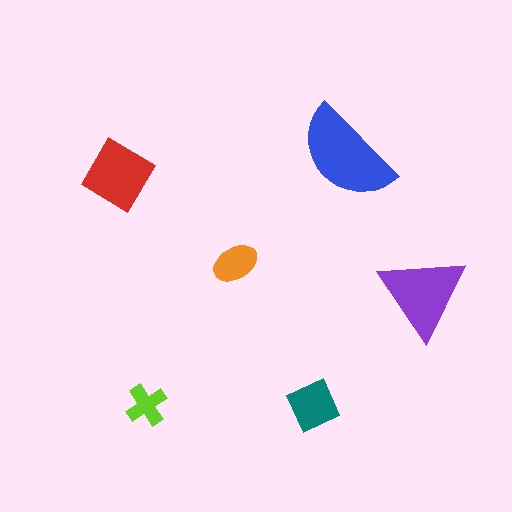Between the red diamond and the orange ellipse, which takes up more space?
The red diamond.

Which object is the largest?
The blue semicircle.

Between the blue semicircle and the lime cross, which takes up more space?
The blue semicircle.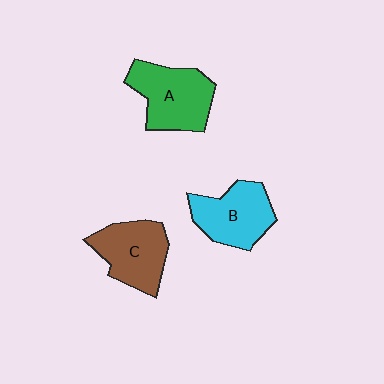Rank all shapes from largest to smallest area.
From largest to smallest: A (green), B (cyan), C (brown).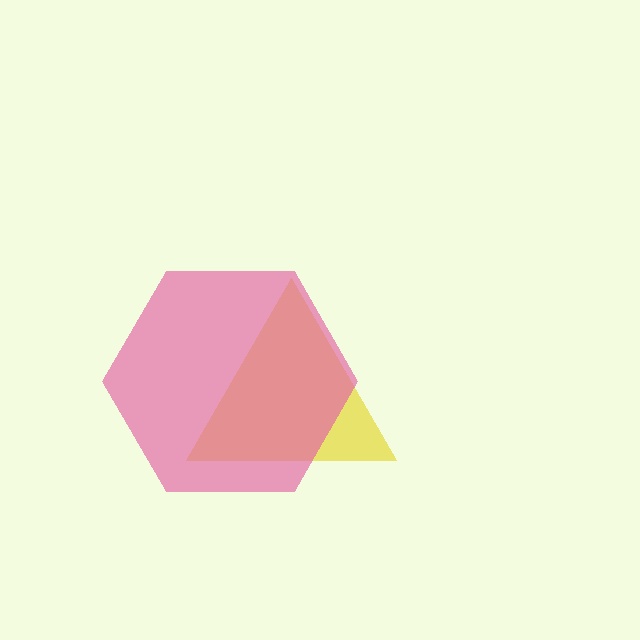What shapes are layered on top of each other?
The layered shapes are: a yellow triangle, a pink hexagon.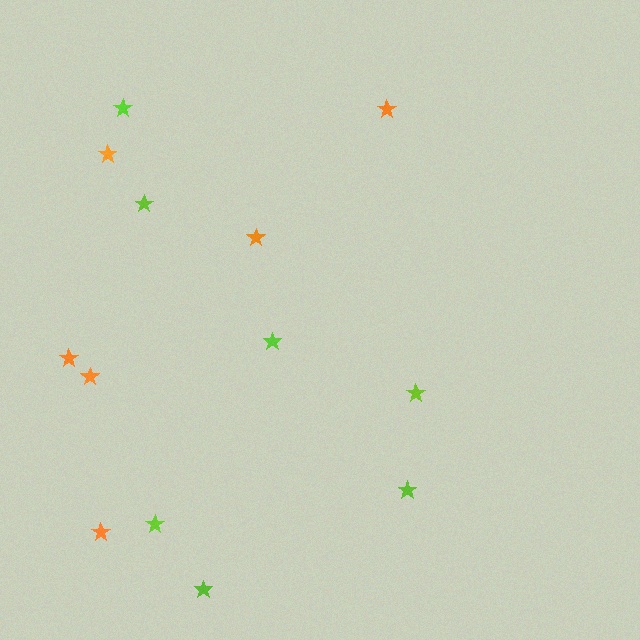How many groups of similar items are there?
There are 2 groups: one group of orange stars (6) and one group of lime stars (7).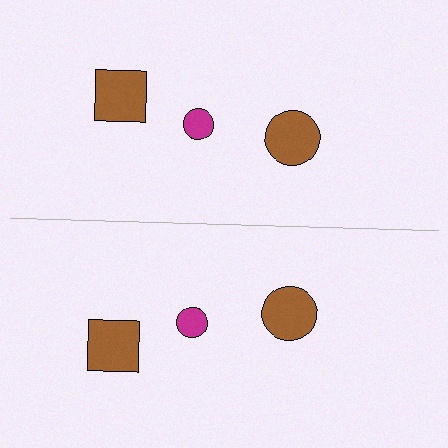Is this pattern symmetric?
Yes, this pattern has bilateral (reflection) symmetry.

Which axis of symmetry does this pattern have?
The pattern has a horizontal axis of symmetry running through the center of the image.